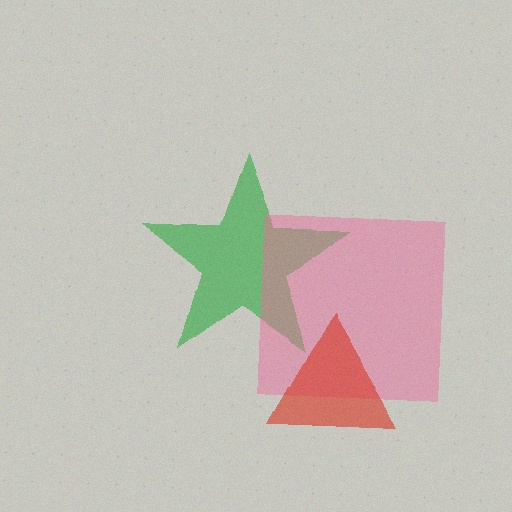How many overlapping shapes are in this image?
There are 3 overlapping shapes in the image.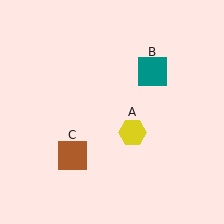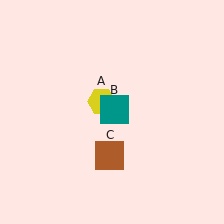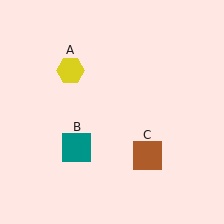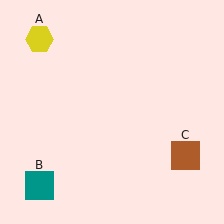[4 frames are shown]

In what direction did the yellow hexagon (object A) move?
The yellow hexagon (object A) moved up and to the left.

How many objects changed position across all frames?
3 objects changed position: yellow hexagon (object A), teal square (object B), brown square (object C).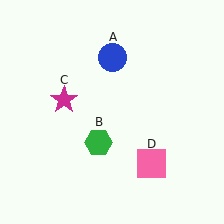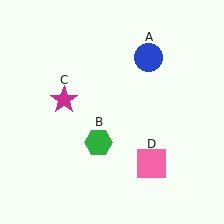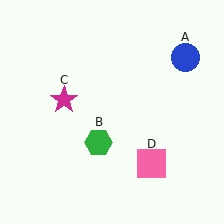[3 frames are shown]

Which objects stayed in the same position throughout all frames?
Green hexagon (object B) and magenta star (object C) and pink square (object D) remained stationary.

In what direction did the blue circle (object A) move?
The blue circle (object A) moved right.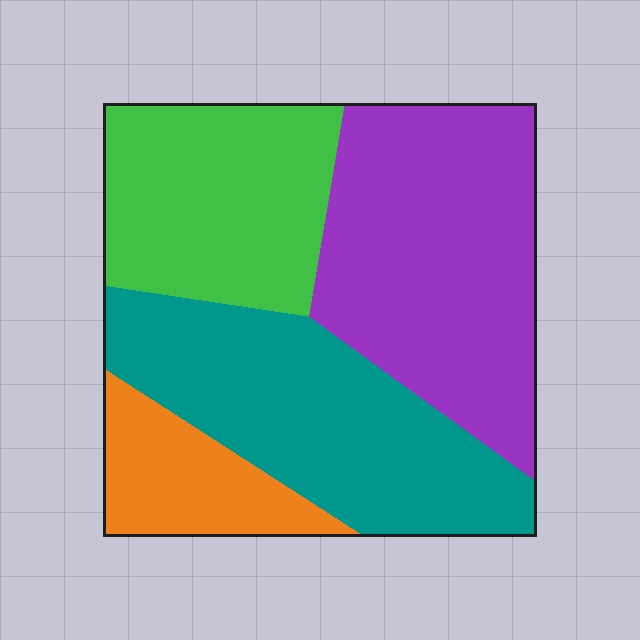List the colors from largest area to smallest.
From largest to smallest: purple, teal, green, orange.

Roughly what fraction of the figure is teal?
Teal takes up between a quarter and a half of the figure.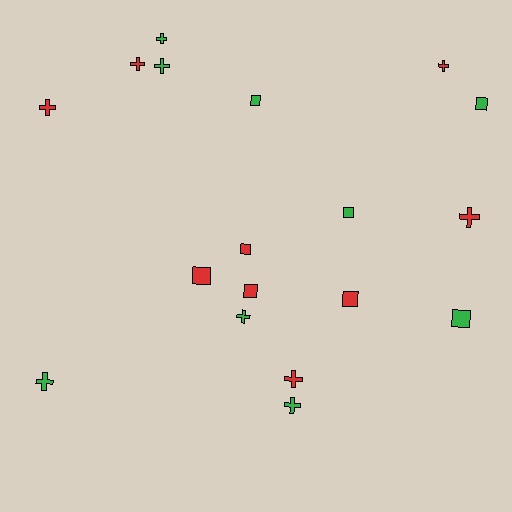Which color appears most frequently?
Red, with 9 objects.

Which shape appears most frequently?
Cross, with 10 objects.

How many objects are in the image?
There are 18 objects.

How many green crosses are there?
There are 5 green crosses.